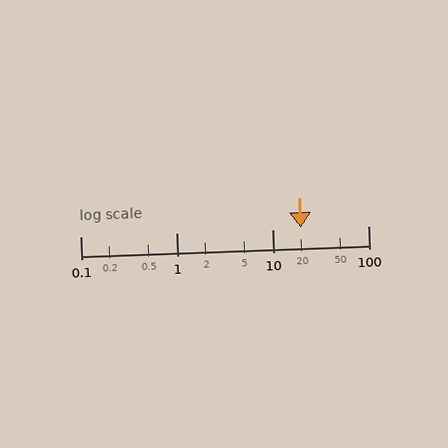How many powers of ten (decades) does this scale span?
The scale spans 3 decades, from 0.1 to 100.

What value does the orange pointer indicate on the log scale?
The pointer indicates approximately 20.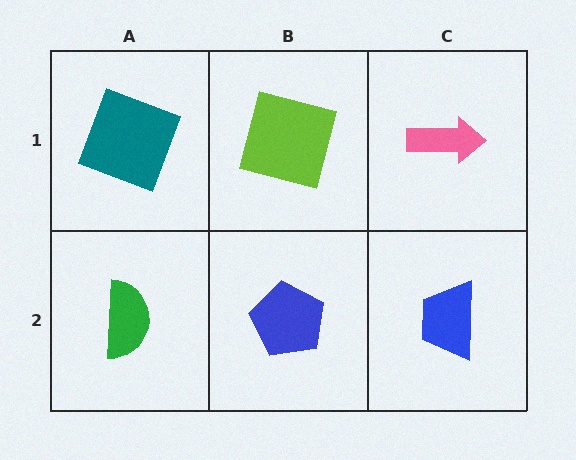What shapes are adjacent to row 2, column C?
A pink arrow (row 1, column C), a blue pentagon (row 2, column B).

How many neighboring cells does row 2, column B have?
3.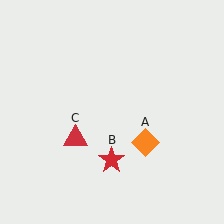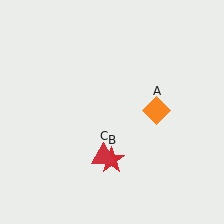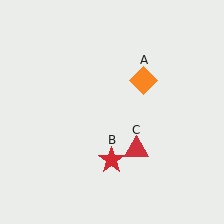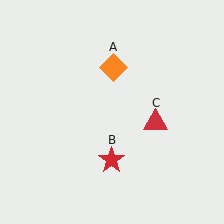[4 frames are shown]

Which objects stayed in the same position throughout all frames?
Red star (object B) remained stationary.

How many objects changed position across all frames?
2 objects changed position: orange diamond (object A), red triangle (object C).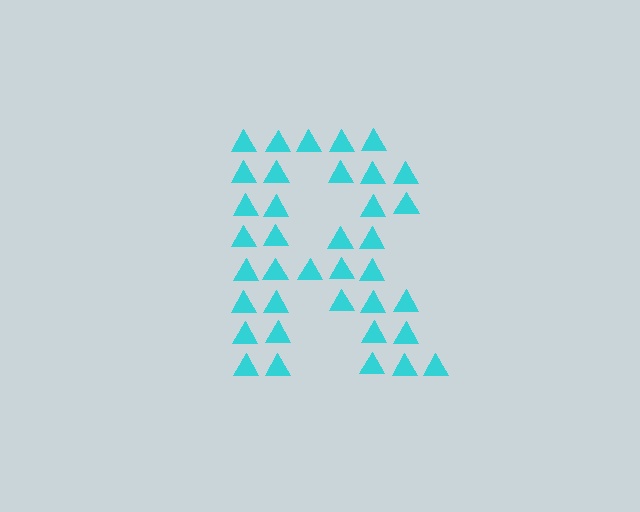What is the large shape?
The large shape is the letter R.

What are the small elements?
The small elements are triangles.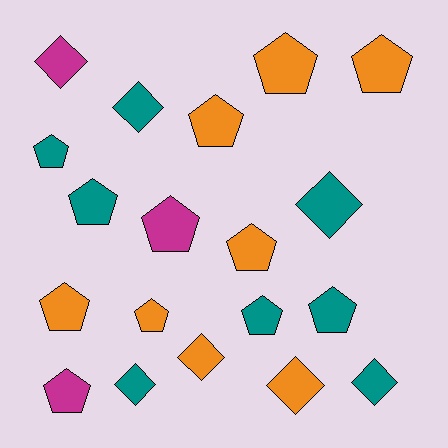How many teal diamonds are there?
There are 4 teal diamonds.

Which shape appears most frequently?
Pentagon, with 12 objects.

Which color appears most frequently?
Teal, with 8 objects.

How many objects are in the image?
There are 19 objects.